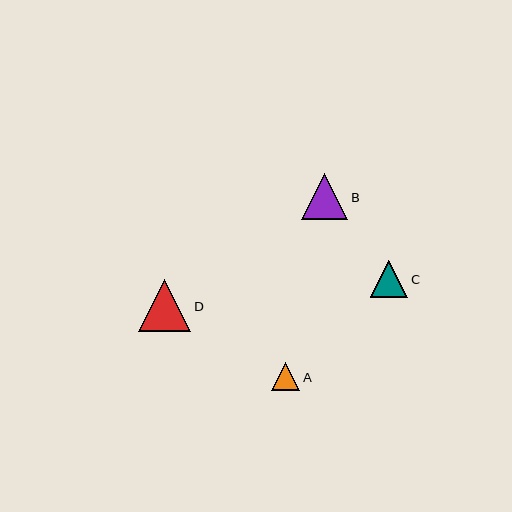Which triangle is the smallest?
Triangle A is the smallest with a size of approximately 28 pixels.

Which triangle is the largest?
Triangle D is the largest with a size of approximately 52 pixels.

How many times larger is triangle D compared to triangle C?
Triangle D is approximately 1.4 times the size of triangle C.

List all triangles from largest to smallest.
From largest to smallest: D, B, C, A.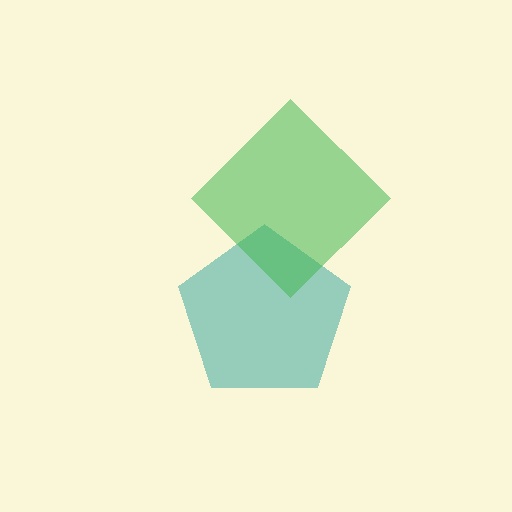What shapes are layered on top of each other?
The layered shapes are: a teal pentagon, a green diamond.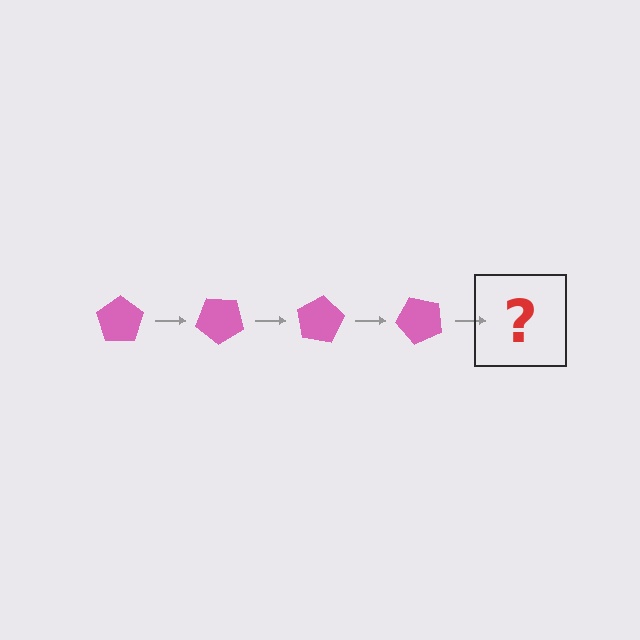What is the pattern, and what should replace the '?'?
The pattern is that the pentagon rotates 40 degrees each step. The '?' should be a pink pentagon rotated 160 degrees.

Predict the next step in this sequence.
The next step is a pink pentagon rotated 160 degrees.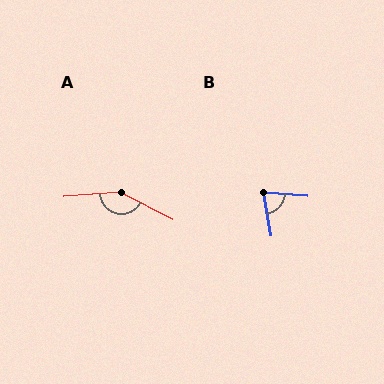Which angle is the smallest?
B, at approximately 76 degrees.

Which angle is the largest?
A, at approximately 148 degrees.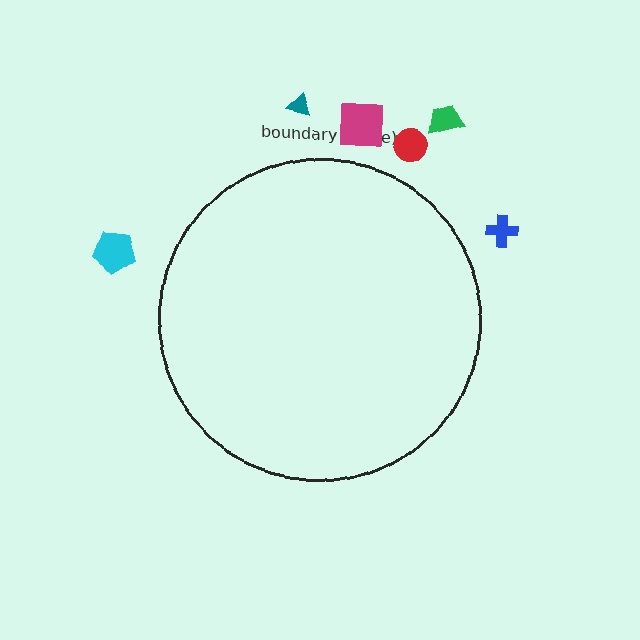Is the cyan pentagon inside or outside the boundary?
Outside.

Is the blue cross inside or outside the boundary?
Outside.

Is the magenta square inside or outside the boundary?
Outside.